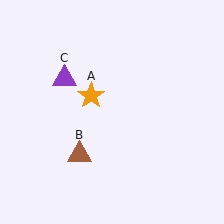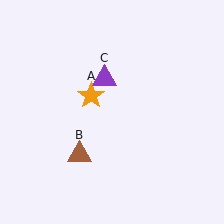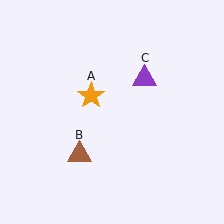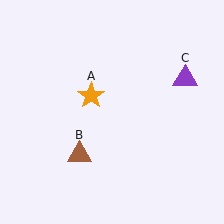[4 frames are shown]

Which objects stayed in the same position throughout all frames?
Orange star (object A) and brown triangle (object B) remained stationary.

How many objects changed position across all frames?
1 object changed position: purple triangle (object C).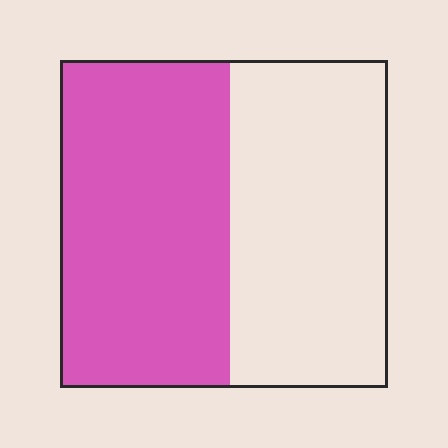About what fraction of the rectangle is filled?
About one half (1/2).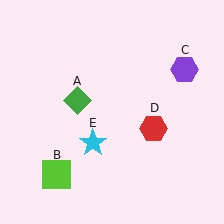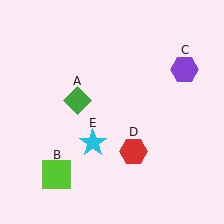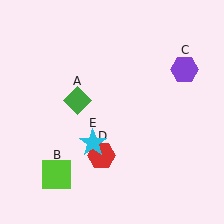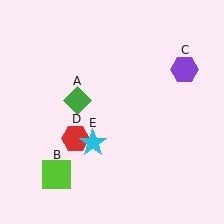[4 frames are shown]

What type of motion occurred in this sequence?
The red hexagon (object D) rotated clockwise around the center of the scene.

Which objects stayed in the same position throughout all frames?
Green diamond (object A) and lime square (object B) and purple hexagon (object C) and cyan star (object E) remained stationary.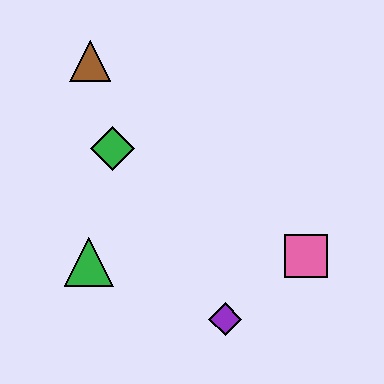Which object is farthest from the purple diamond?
The brown triangle is farthest from the purple diamond.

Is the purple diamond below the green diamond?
Yes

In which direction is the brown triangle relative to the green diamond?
The brown triangle is above the green diamond.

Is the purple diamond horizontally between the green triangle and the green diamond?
No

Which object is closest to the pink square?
The purple diamond is closest to the pink square.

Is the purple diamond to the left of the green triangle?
No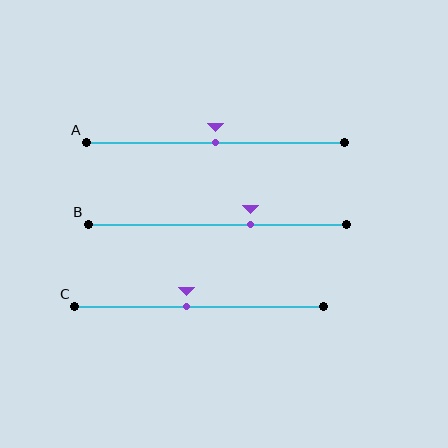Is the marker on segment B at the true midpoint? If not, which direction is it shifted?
No, the marker on segment B is shifted to the right by about 13% of the segment length.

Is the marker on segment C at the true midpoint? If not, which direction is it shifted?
No, the marker on segment C is shifted to the left by about 5% of the segment length.